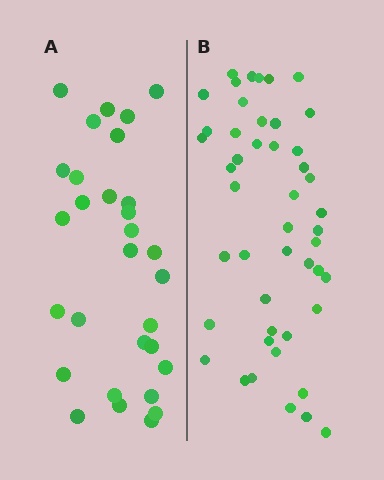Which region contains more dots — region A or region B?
Region B (the right region) has more dots.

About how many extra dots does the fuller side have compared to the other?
Region B has approximately 15 more dots than region A.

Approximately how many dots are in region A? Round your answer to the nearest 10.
About 30 dots.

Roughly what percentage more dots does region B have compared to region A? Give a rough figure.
About 55% more.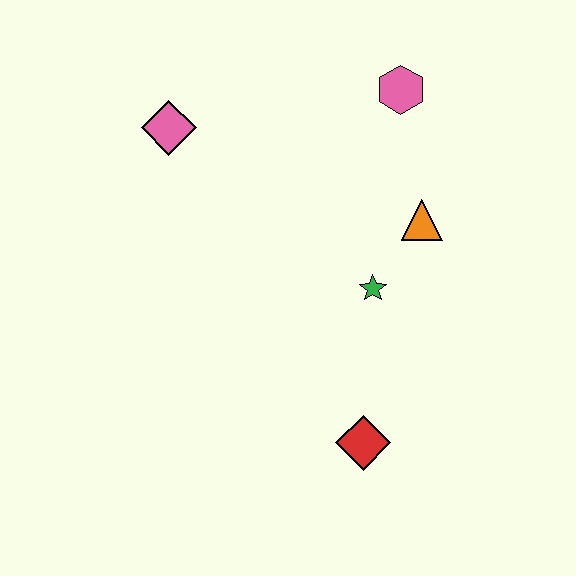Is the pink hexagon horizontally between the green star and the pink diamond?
No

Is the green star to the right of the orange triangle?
No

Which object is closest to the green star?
The orange triangle is closest to the green star.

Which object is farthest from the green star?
The pink diamond is farthest from the green star.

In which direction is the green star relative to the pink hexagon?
The green star is below the pink hexagon.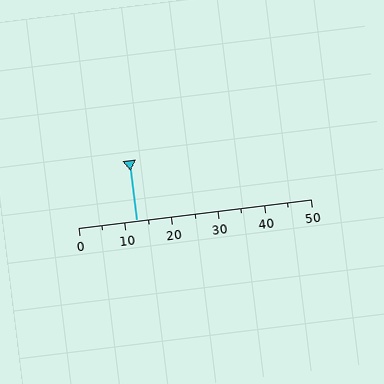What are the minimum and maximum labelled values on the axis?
The axis runs from 0 to 50.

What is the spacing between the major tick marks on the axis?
The major ticks are spaced 10 apart.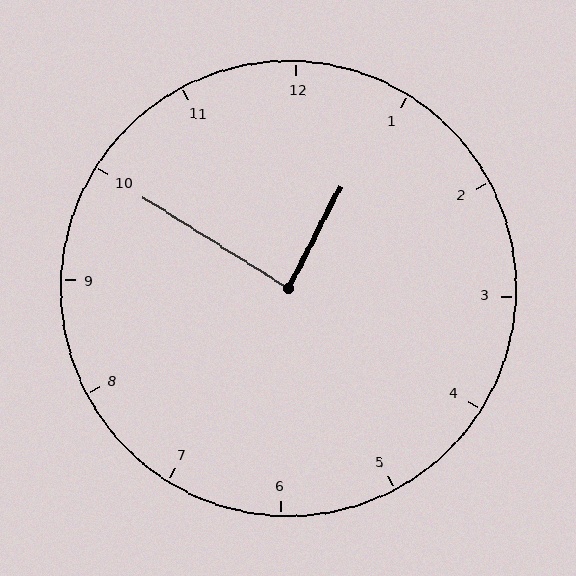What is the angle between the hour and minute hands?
Approximately 85 degrees.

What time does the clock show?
12:50.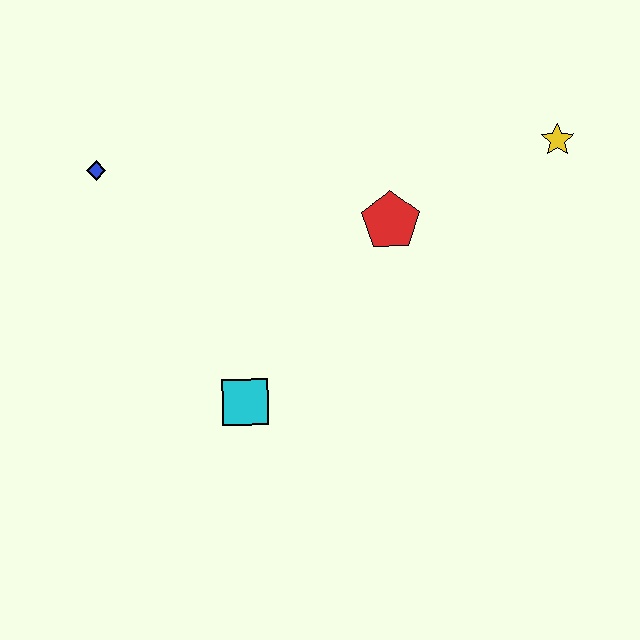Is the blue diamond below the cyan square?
No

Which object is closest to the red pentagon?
The yellow star is closest to the red pentagon.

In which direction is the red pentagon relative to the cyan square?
The red pentagon is above the cyan square.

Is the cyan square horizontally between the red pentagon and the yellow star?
No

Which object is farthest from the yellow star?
The blue diamond is farthest from the yellow star.